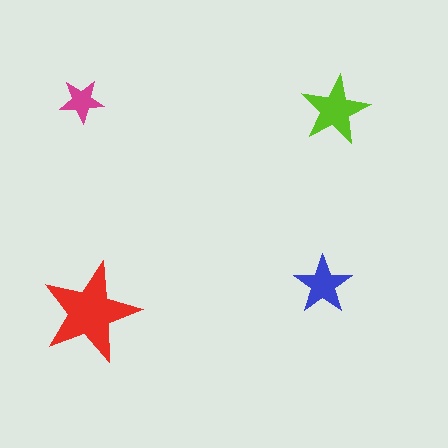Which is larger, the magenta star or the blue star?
The blue one.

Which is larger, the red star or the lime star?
The red one.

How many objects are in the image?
There are 4 objects in the image.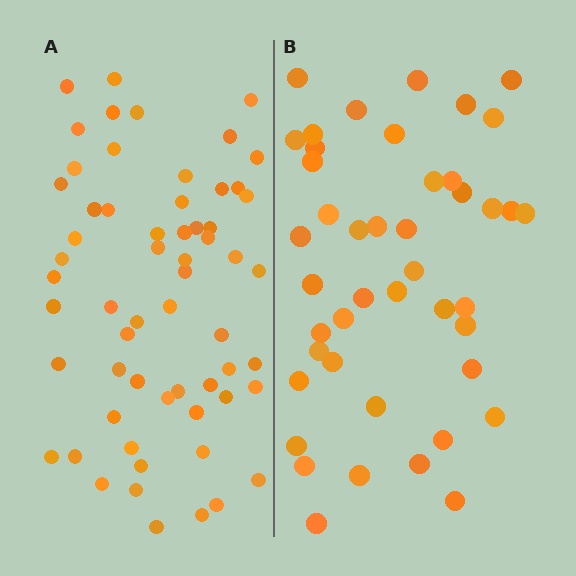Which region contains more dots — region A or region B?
Region A (the left region) has more dots.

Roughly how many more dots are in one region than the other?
Region A has approximately 15 more dots than region B.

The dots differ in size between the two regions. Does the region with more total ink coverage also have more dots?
No. Region B has more total ink coverage because its dots are larger, but region A actually contains more individual dots. Total area can be misleading — the number of items is what matters here.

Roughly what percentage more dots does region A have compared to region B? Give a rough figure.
About 35% more.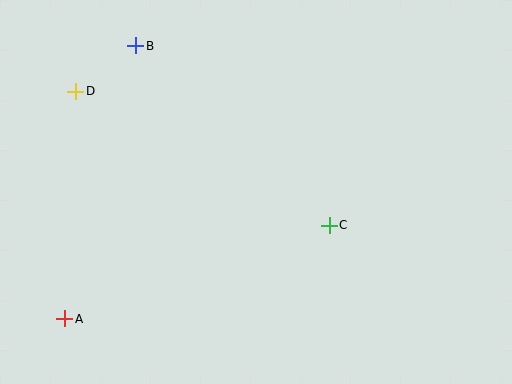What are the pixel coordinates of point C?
Point C is at (329, 225).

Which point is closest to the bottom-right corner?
Point C is closest to the bottom-right corner.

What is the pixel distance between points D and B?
The distance between D and B is 75 pixels.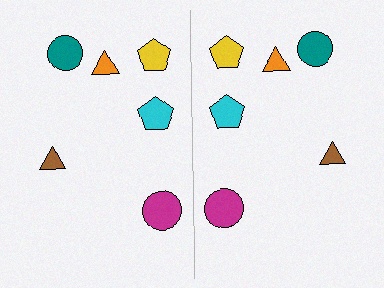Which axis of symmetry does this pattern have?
The pattern has a vertical axis of symmetry running through the center of the image.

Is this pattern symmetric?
Yes, this pattern has bilateral (reflection) symmetry.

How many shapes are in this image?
There are 12 shapes in this image.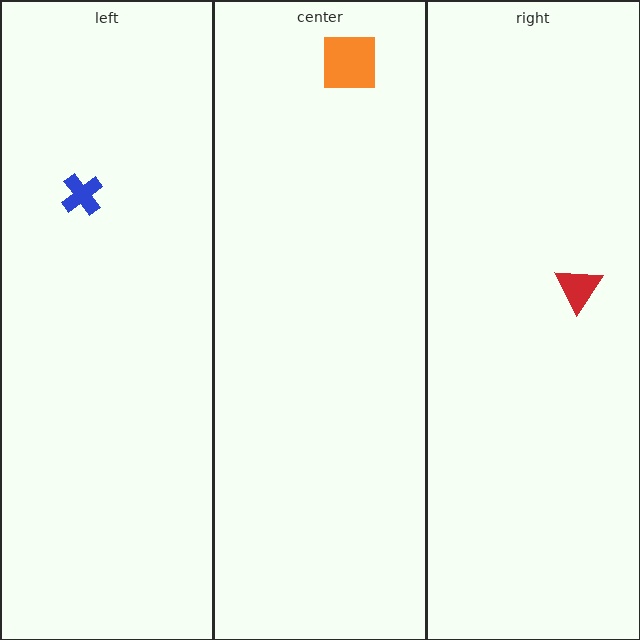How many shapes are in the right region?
1.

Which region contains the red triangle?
The right region.